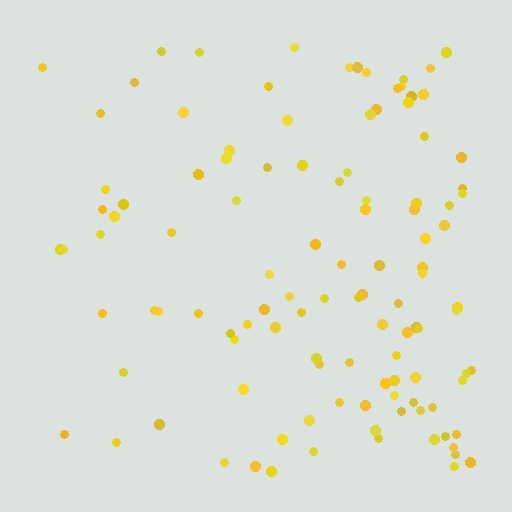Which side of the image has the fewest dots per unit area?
The left.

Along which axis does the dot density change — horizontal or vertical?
Horizontal.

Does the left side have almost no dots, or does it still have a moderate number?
Still a moderate number, just noticeably fewer than the right.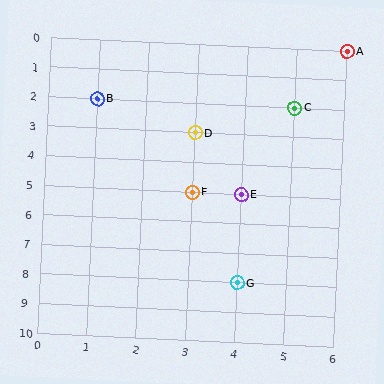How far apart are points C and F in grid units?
Points C and F are 2 columns and 3 rows apart (about 3.6 grid units diagonally).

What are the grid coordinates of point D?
Point D is at grid coordinates (3, 3).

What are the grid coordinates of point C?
Point C is at grid coordinates (5, 2).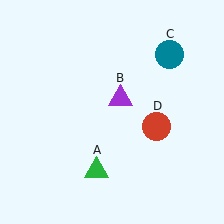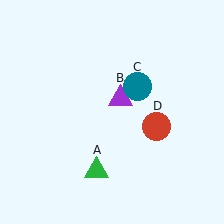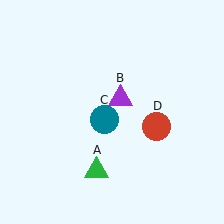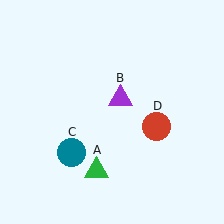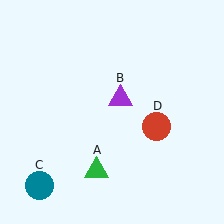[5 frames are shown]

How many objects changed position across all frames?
1 object changed position: teal circle (object C).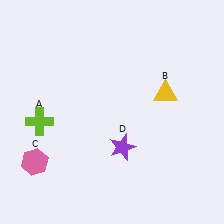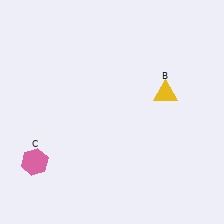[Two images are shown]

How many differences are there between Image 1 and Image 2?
There are 2 differences between the two images.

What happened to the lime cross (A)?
The lime cross (A) was removed in Image 2. It was in the bottom-left area of Image 1.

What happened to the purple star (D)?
The purple star (D) was removed in Image 2. It was in the bottom-right area of Image 1.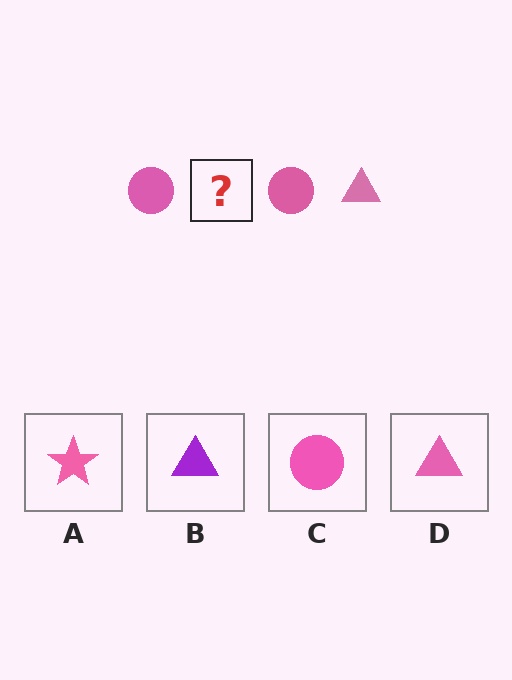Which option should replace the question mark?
Option D.